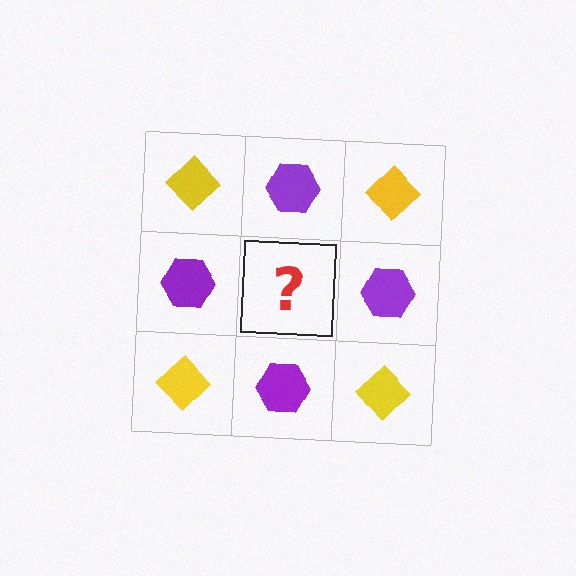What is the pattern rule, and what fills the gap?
The rule is that it alternates yellow diamond and purple hexagon in a checkerboard pattern. The gap should be filled with a yellow diamond.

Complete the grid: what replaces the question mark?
The question mark should be replaced with a yellow diamond.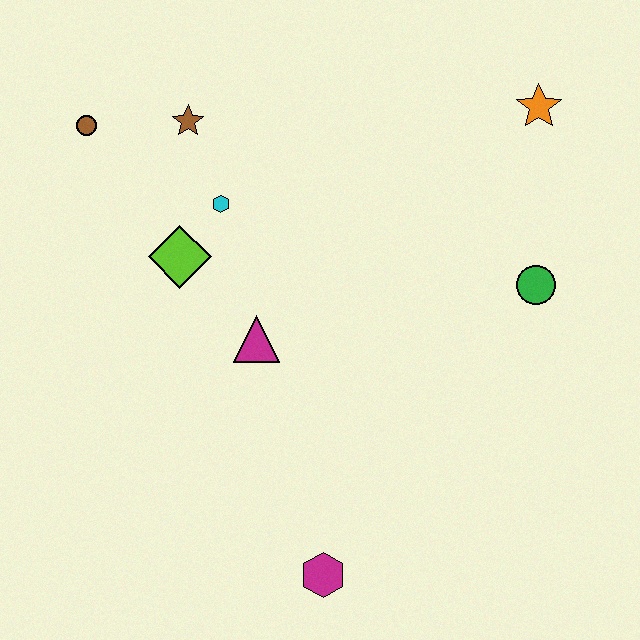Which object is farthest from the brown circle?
The magenta hexagon is farthest from the brown circle.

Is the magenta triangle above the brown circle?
No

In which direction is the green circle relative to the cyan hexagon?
The green circle is to the right of the cyan hexagon.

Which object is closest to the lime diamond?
The cyan hexagon is closest to the lime diamond.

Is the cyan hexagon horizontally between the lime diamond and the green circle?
Yes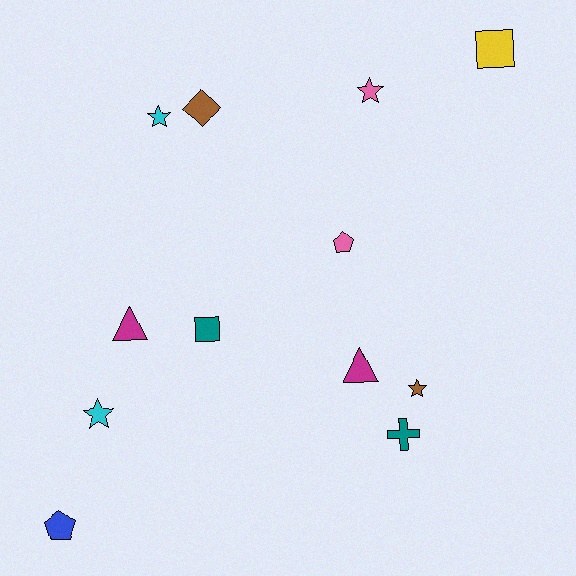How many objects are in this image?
There are 12 objects.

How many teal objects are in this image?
There are 2 teal objects.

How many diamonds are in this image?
There is 1 diamond.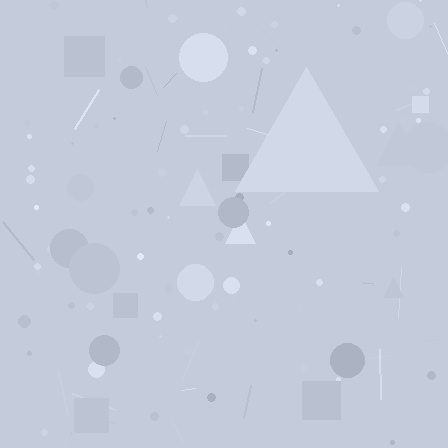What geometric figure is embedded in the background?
A triangle is embedded in the background.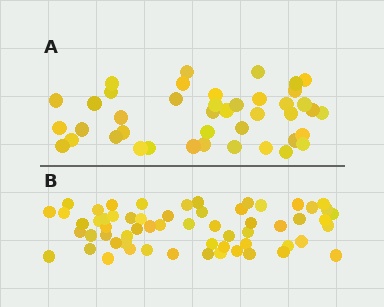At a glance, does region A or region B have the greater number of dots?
Region B (the bottom region) has more dots.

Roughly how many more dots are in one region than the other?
Region B has approximately 20 more dots than region A.